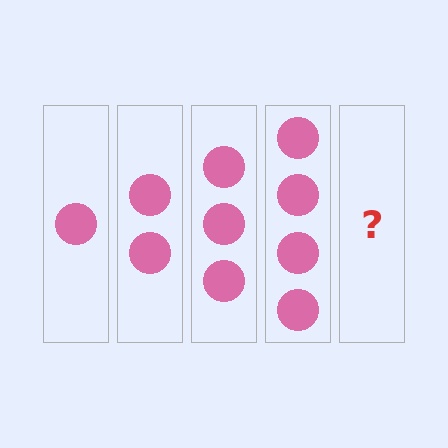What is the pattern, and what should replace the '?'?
The pattern is that each step adds one more circle. The '?' should be 5 circles.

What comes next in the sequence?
The next element should be 5 circles.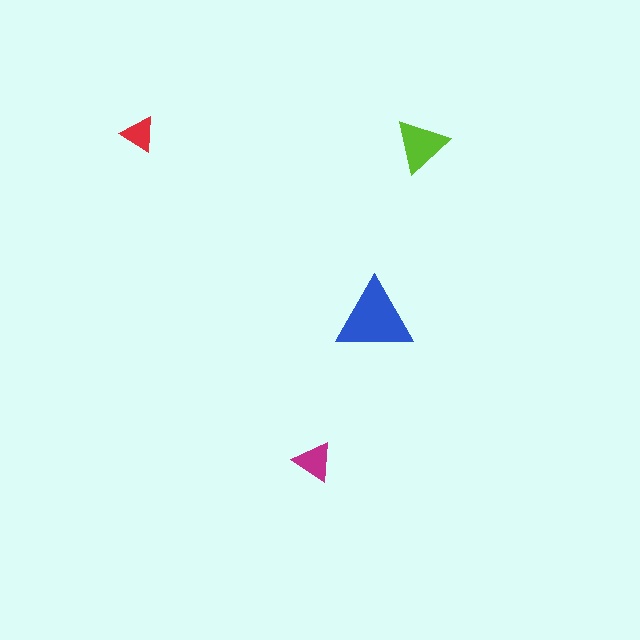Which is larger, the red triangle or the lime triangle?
The lime one.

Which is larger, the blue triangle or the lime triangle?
The blue one.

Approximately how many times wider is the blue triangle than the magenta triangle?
About 2 times wider.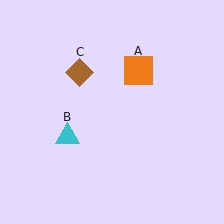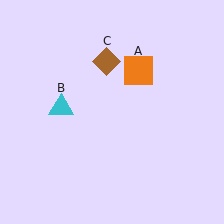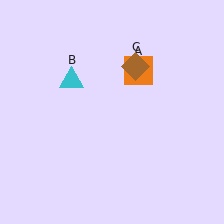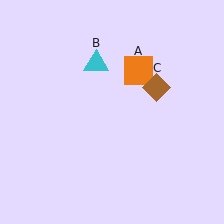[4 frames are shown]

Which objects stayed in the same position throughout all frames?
Orange square (object A) remained stationary.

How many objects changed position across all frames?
2 objects changed position: cyan triangle (object B), brown diamond (object C).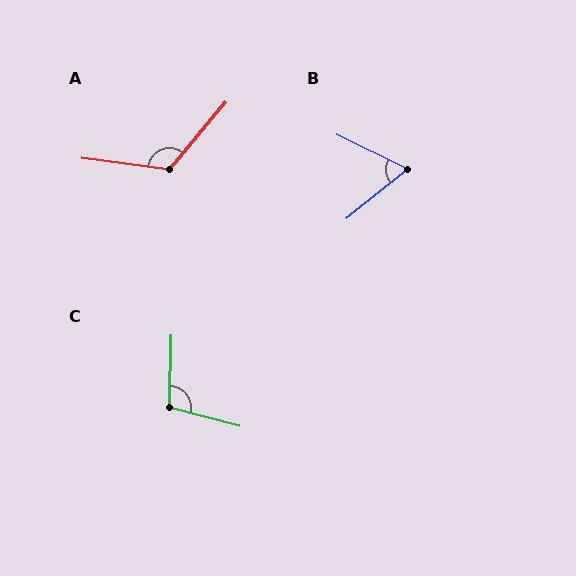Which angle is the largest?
A, at approximately 122 degrees.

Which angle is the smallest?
B, at approximately 65 degrees.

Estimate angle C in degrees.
Approximately 104 degrees.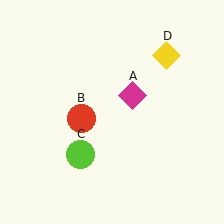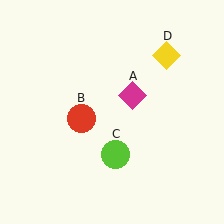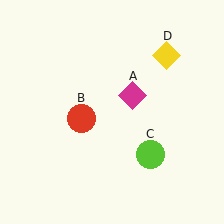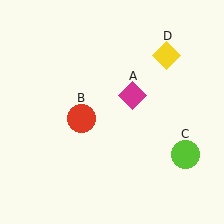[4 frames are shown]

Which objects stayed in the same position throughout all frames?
Magenta diamond (object A) and red circle (object B) and yellow diamond (object D) remained stationary.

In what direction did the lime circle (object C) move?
The lime circle (object C) moved right.